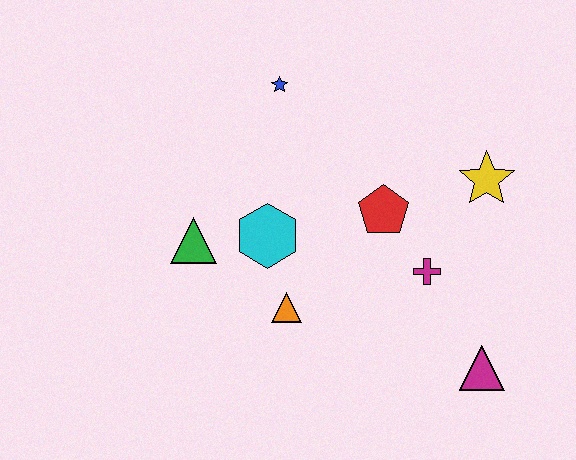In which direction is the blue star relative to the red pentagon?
The blue star is above the red pentagon.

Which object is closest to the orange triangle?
The cyan hexagon is closest to the orange triangle.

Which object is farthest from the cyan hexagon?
The magenta triangle is farthest from the cyan hexagon.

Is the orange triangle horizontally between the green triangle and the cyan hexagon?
No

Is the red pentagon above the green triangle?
Yes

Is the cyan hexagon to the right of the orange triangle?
No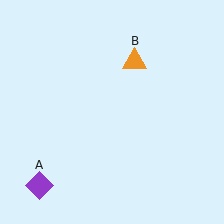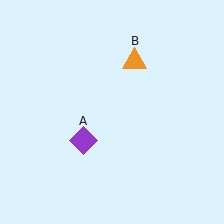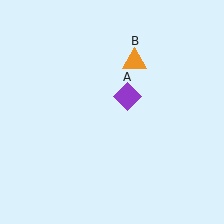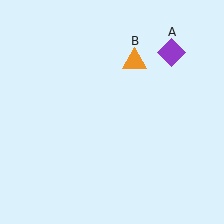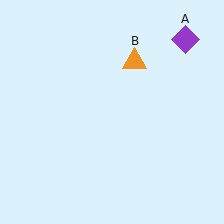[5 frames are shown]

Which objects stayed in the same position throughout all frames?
Orange triangle (object B) remained stationary.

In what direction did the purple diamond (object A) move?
The purple diamond (object A) moved up and to the right.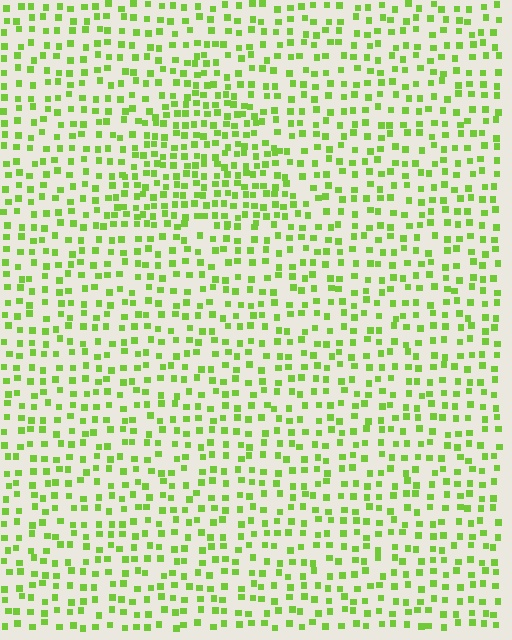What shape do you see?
I see a triangle.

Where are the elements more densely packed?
The elements are more densely packed inside the triangle boundary.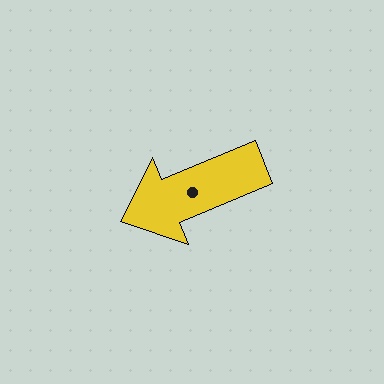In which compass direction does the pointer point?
West.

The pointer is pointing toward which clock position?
Roughly 8 o'clock.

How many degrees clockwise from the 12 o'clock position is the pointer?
Approximately 248 degrees.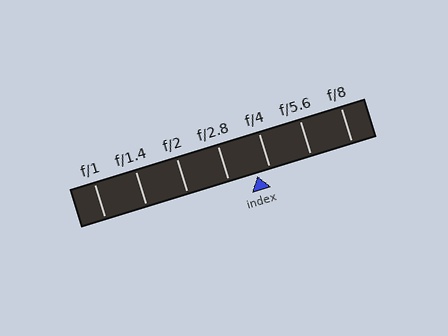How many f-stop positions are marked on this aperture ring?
There are 7 f-stop positions marked.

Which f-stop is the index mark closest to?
The index mark is closest to f/4.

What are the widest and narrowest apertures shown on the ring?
The widest aperture shown is f/1 and the narrowest is f/8.